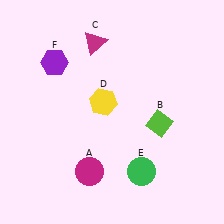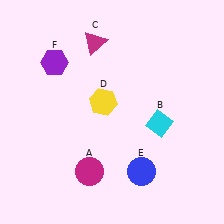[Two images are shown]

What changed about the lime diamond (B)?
In Image 1, B is lime. In Image 2, it changed to cyan.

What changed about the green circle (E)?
In Image 1, E is green. In Image 2, it changed to blue.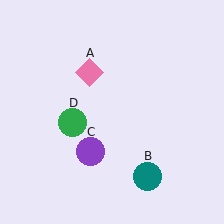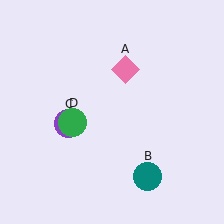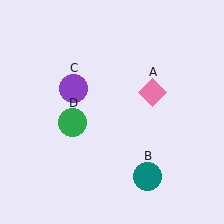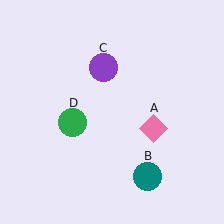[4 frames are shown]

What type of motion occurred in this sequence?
The pink diamond (object A), purple circle (object C) rotated clockwise around the center of the scene.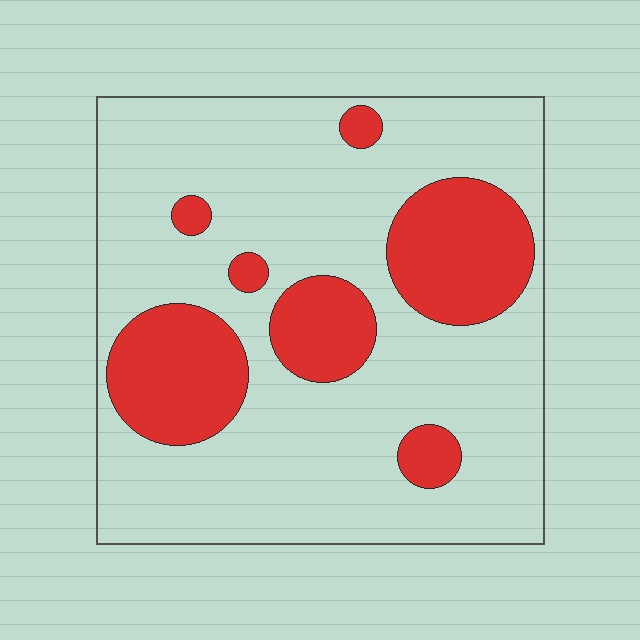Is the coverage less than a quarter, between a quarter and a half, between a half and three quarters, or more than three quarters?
Less than a quarter.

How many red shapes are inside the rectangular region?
7.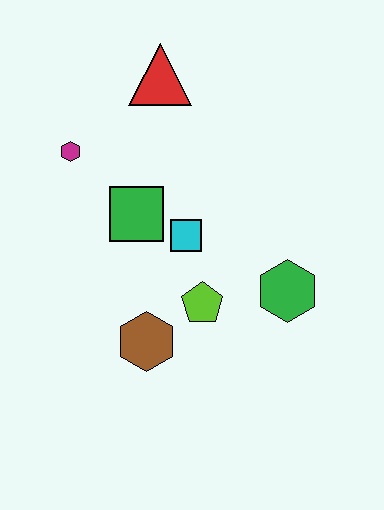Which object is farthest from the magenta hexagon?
The green hexagon is farthest from the magenta hexagon.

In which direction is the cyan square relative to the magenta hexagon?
The cyan square is to the right of the magenta hexagon.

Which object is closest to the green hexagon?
The lime pentagon is closest to the green hexagon.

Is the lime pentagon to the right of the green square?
Yes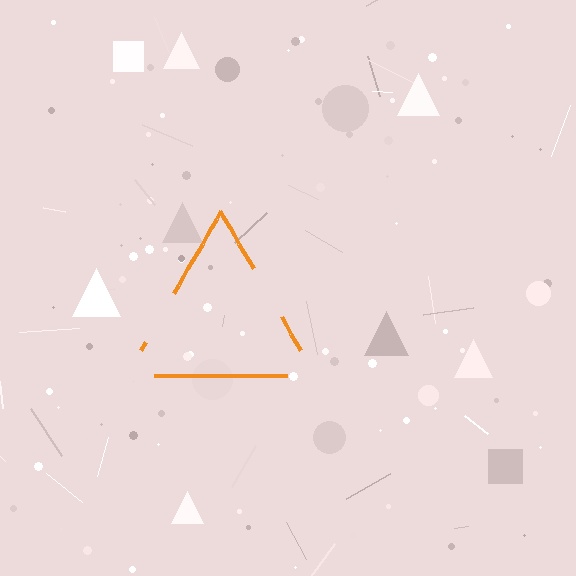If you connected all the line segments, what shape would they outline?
They would outline a triangle.